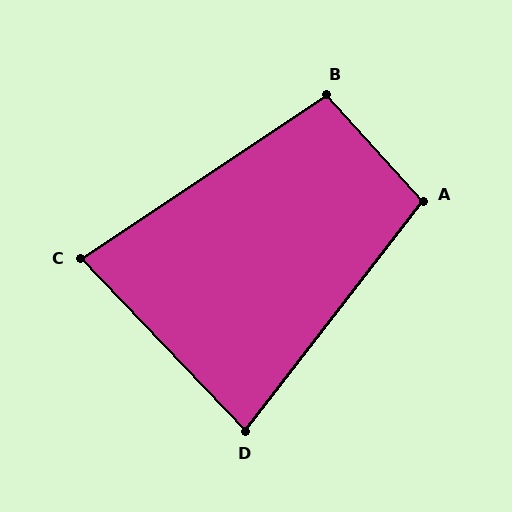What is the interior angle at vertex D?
Approximately 81 degrees (acute).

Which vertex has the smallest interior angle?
C, at approximately 80 degrees.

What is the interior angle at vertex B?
Approximately 99 degrees (obtuse).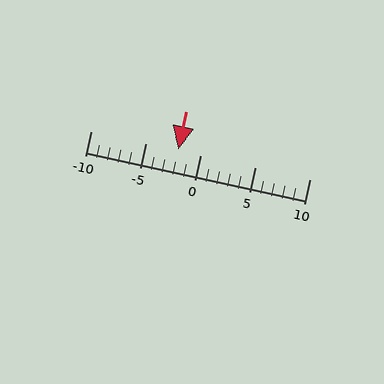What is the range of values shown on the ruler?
The ruler shows values from -10 to 10.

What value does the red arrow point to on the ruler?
The red arrow points to approximately -2.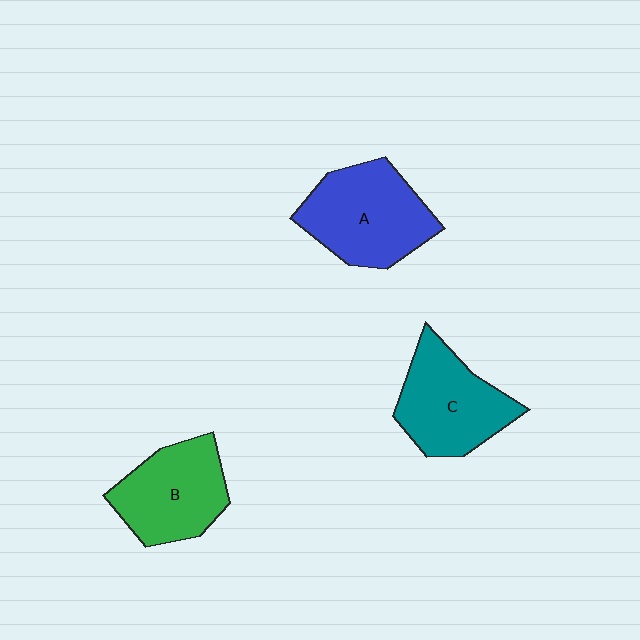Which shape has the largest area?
Shape A (blue).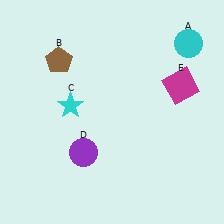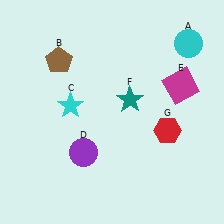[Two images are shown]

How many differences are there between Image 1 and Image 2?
There are 2 differences between the two images.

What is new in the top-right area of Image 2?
A teal star (F) was added in the top-right area of Image 2.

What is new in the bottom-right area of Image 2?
A red hexagon (G) was added in the bottom-right area of Image 2.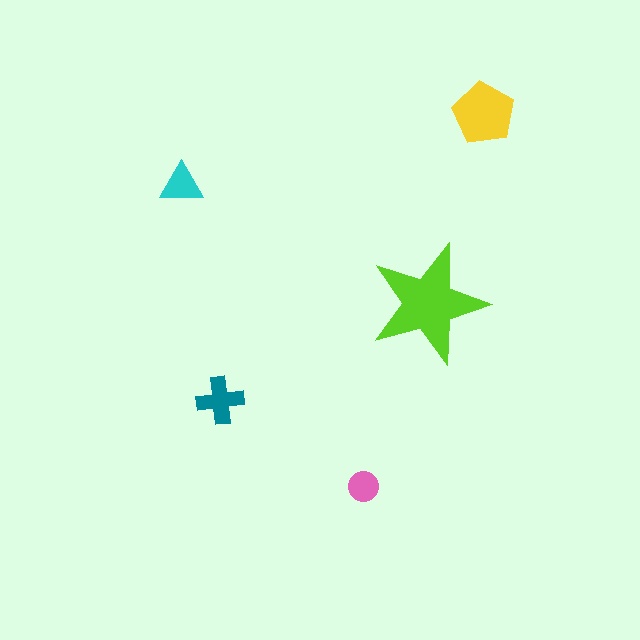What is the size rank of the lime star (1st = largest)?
1st.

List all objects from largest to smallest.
The lime star, the yellow pentagon, the teal cross, the cyan triangle, the pink circle.